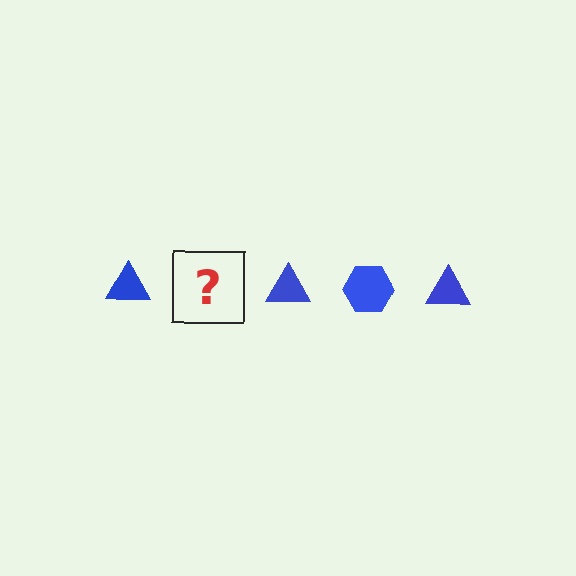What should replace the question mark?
The question mark should be replaced with a blue hexagon.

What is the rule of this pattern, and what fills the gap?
The rule is that the pattern cycles through triangle, hexagon shapes in blue. The gap should be filled with a blue hexagon.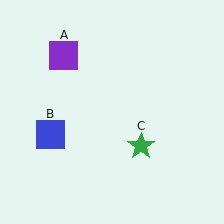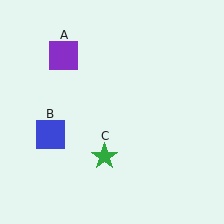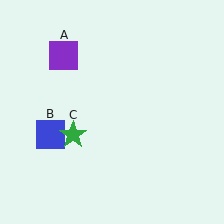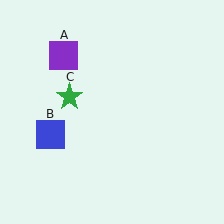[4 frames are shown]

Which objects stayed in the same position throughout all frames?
Purple square (object A) and blue square (object B) remained stationary.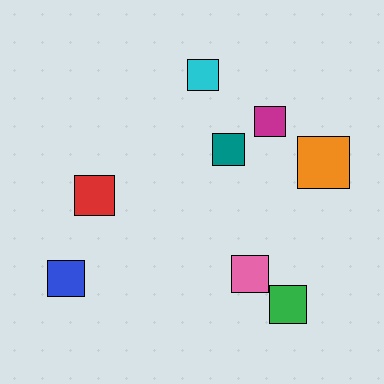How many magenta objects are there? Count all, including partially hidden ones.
There is 1 magenta object.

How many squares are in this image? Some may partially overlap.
There are 8 squares.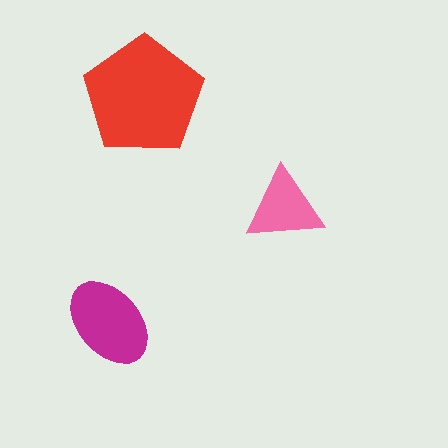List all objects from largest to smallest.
The red pentagon, the magenta ellipse, the pink triangle.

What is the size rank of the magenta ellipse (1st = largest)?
2nd.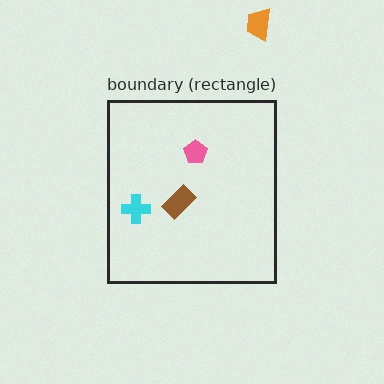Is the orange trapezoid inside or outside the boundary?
Outside.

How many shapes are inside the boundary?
3 inside, 1 outside.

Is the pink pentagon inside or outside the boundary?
Inside.